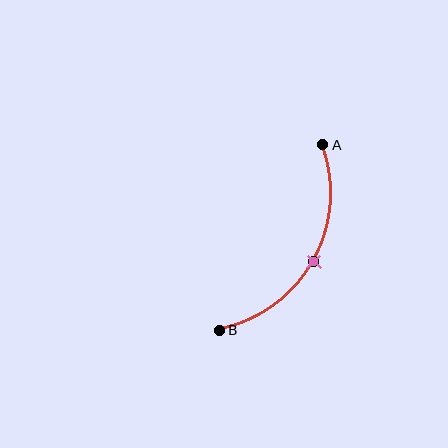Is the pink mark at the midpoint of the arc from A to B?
Yes. The pink mark lies on the arc at equal arc-length from both A and B — it is the arc midpoint.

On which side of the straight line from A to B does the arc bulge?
The arc bulges to the right of the straight line connecting A and B.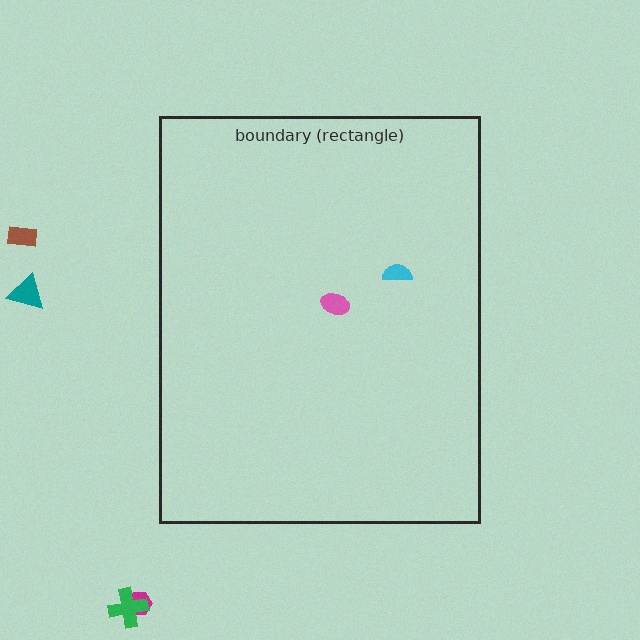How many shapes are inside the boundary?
2 inside, 4 outside.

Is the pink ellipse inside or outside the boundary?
Inside.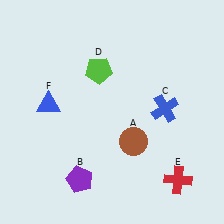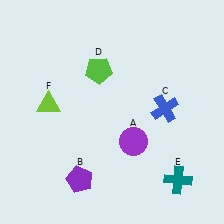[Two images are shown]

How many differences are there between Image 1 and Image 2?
There are 3 differences between the two images.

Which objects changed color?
A changed from brown to purple. E changed from red to teal. F changed from blue to lime.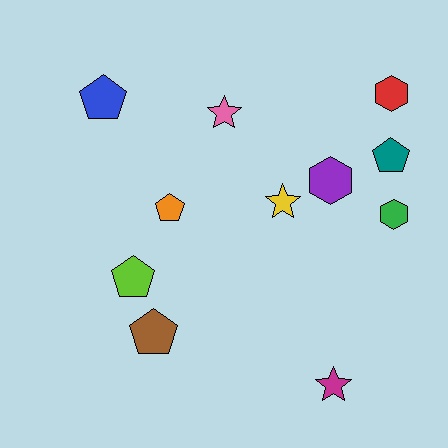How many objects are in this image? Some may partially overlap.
There are 11 objects.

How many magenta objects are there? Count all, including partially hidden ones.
There is 1 magenta object.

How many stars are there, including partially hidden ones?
There are 3 stars.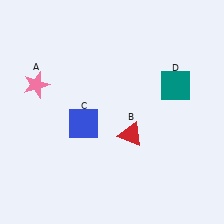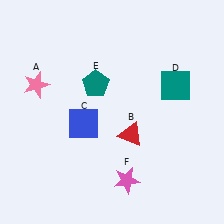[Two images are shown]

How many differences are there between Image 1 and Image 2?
There are 2 differences between the two images.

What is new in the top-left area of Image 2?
A teal pentagon (E) was added in the top-left area of Image 2.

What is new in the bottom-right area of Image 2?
A pink star (F) was added in the bottom-right area of Image 2.